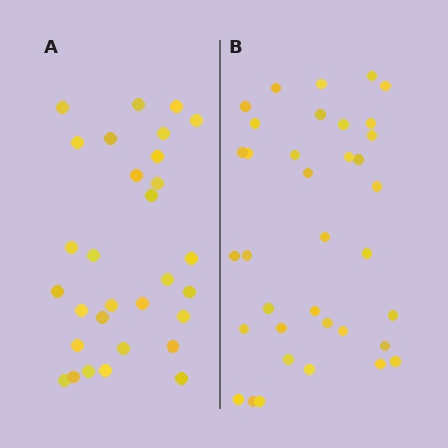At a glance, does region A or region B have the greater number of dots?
Region B (the right region) has more dots.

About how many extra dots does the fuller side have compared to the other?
Region B has about 6 more dots than region A.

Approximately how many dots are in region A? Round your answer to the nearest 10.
About 30 dots.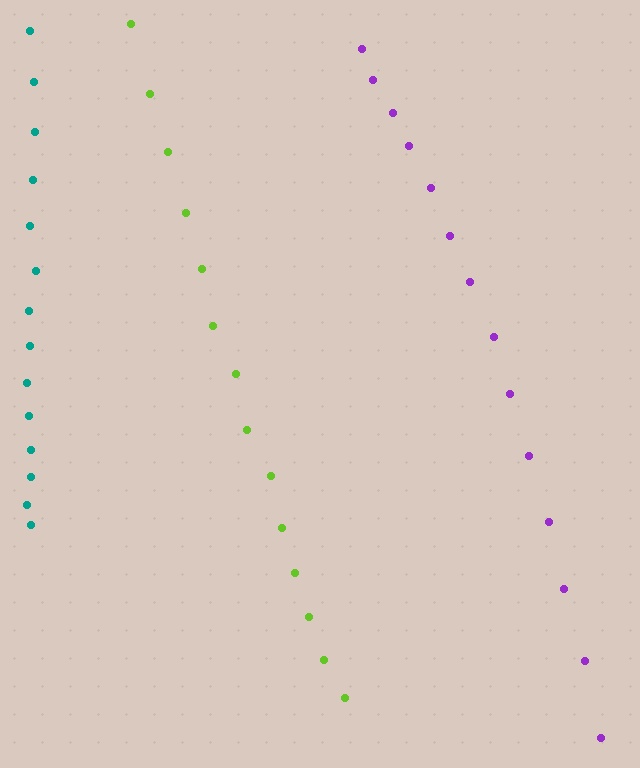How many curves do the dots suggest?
There are 3 distinct paths.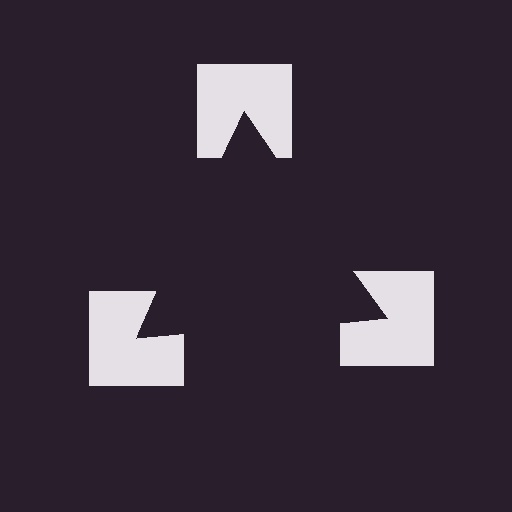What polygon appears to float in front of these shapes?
An illusory triangle — its edges are inferred from the aligned wedge cuts in the notched squares, not physically drawn.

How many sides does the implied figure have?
3 sides.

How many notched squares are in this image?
There are 3 — one at each vertex of the illusory triangle.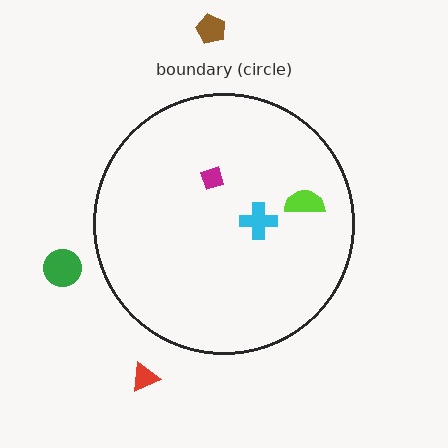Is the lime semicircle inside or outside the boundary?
Inside.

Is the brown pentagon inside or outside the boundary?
Outside.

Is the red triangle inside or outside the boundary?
Outside.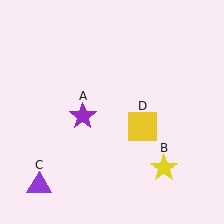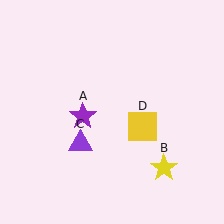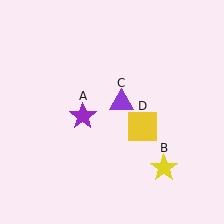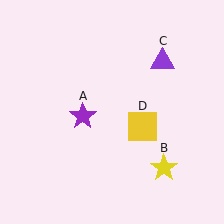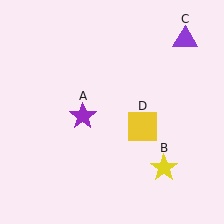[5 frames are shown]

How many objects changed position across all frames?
1 object changed position: purple triangle (object C).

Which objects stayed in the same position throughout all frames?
Purple star (object A) and yellow star (object B) and yellow square (object D) remained stationary.